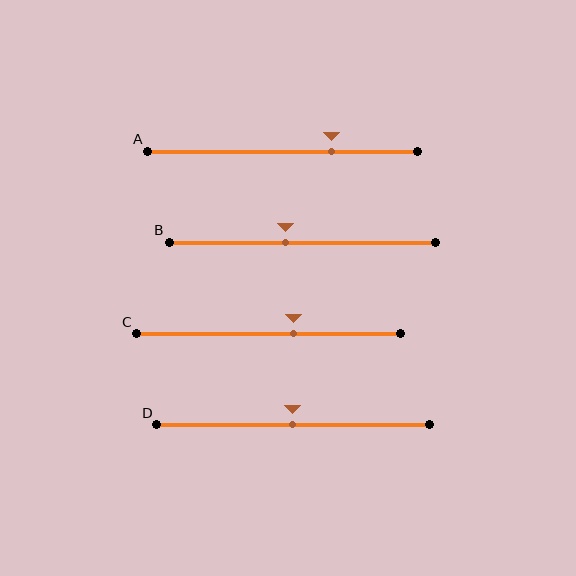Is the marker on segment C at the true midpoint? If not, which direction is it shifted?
No, the marker on segment C is shifted to the right by about 9% of the segment length.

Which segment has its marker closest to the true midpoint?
Segment D has its marker closest to the true midpoint.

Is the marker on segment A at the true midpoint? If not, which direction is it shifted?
No, the marker on segment A is shifted to the right by about 18% of the segment length.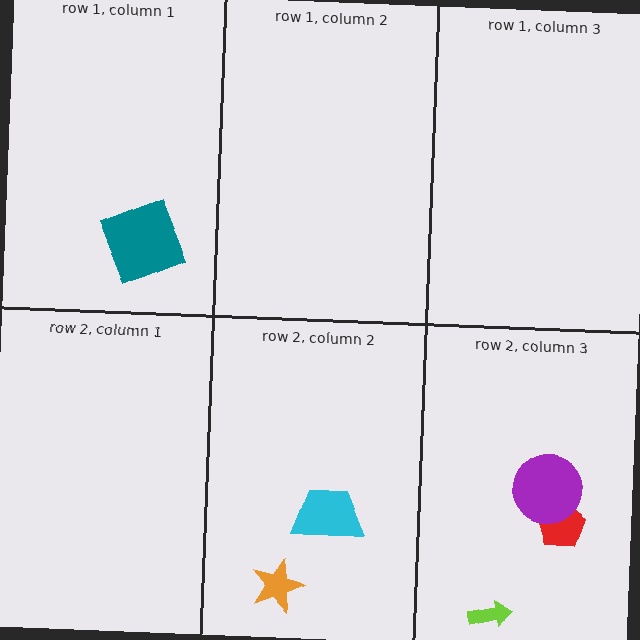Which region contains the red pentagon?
The row 2, column 3 region.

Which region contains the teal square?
The row 1, column 1 region.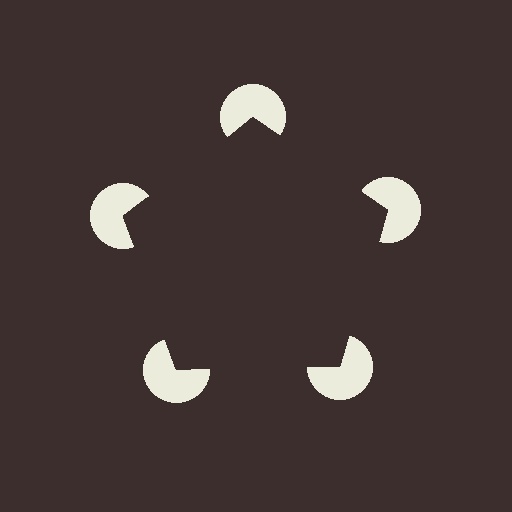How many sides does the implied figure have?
5 sides.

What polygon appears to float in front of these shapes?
An illusory pentagon — its edges are inferred from the aligned wedge cuts in the pac-man discs, not physically drawn.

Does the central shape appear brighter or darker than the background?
It typically appears slightly darker than the background, even though no actual brightness change is drawn.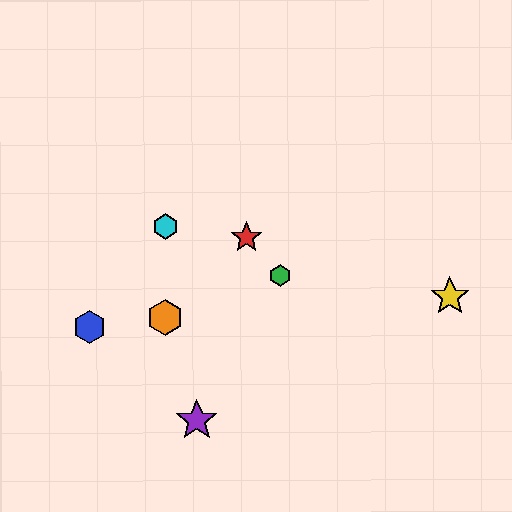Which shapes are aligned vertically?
The orange hexagon, the cyan hexagon are aligned vertically.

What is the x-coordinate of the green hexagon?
The green hexagon is at x≈280.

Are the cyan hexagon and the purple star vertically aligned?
No, the cyan hexagon is at x≈165 and the purple star is at x≈197.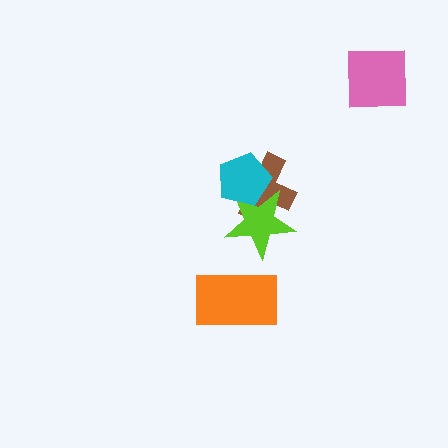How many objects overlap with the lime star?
2 objects overlap with the lime star.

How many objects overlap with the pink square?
0 objects overlap with the pink square.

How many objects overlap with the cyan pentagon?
2 objects overlap with the cyan pentagon.